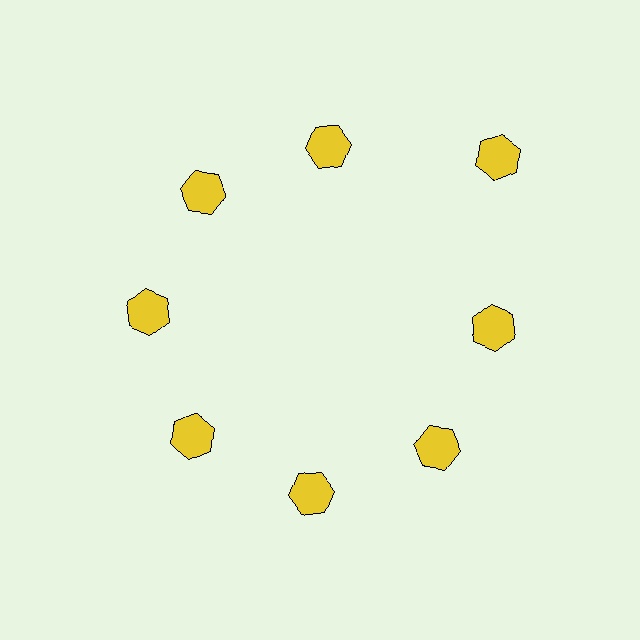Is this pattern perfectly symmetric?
No. The 8 yellow hexagons are arranged in a ring, but one element near the 2 o'clock position is pushed outward from the center, breaking the 8-fold rotational symmetry.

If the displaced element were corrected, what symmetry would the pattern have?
It would have 8-fold rotational symmetry — the pattern would map onto itself every 45 degrees.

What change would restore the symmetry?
The symmetry would be restored by moving it inward, back onto the ring so that all 8 hexagons sit at equal angles and equal distance from the center.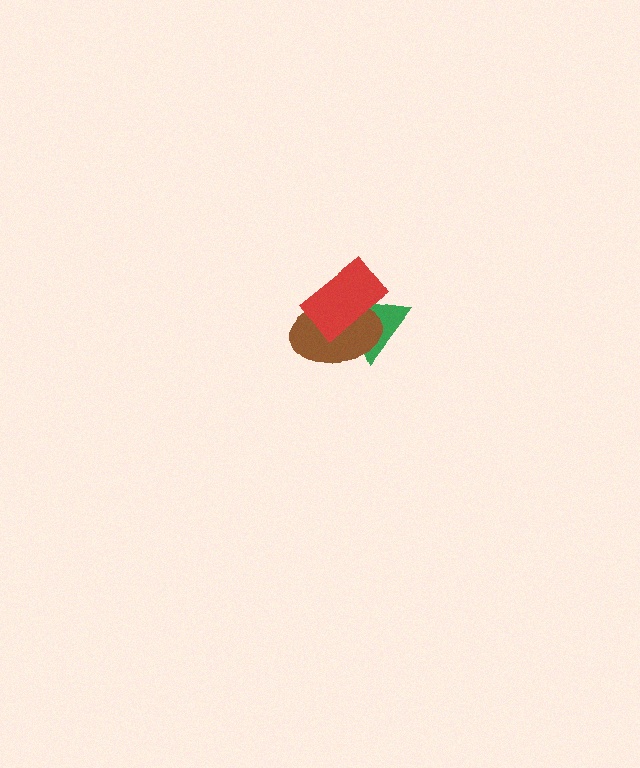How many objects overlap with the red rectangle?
2 objects overlap with the red rectangle.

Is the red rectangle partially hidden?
No, no other shape covers it.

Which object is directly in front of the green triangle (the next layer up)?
The brown ellipse is directly in front of the green triangle.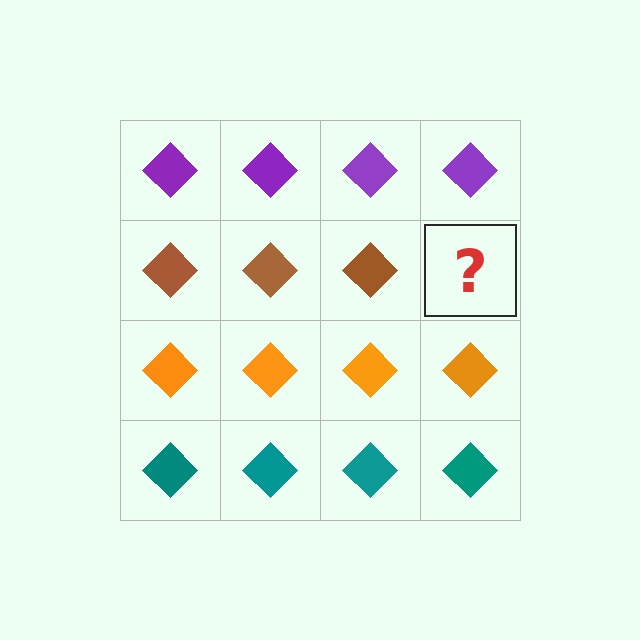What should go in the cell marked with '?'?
The missing cell should contain a brown diamond.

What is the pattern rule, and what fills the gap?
The rule is that each row has a consistent color. The gap should be filled with a brown diamond.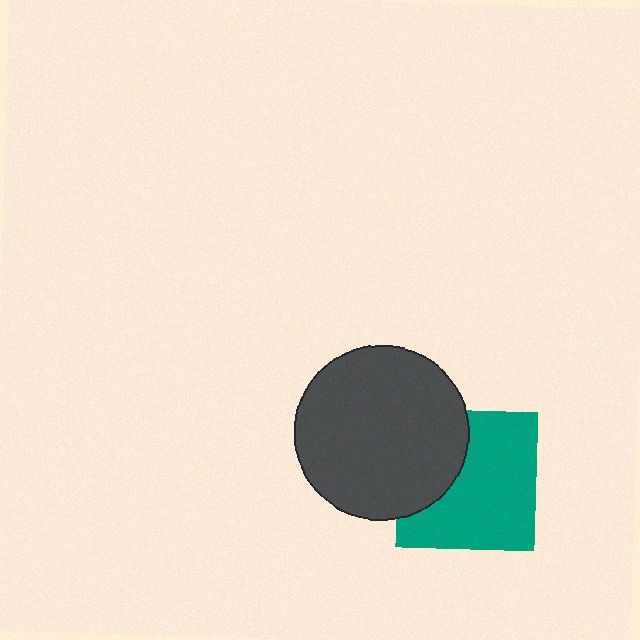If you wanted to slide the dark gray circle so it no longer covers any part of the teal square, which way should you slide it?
Slide it left — that is the most direct way to separate the two shapes.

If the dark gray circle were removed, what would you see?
You would see the complete teal square.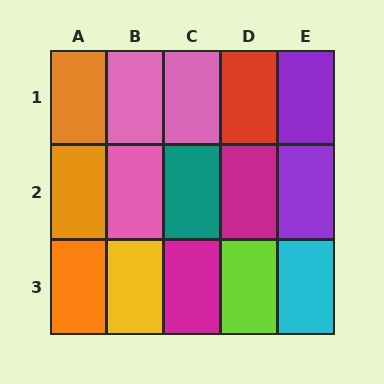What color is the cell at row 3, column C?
Magenta.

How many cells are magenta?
2 cells are magenta.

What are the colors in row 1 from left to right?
Orange, pink, pink, red, purple.